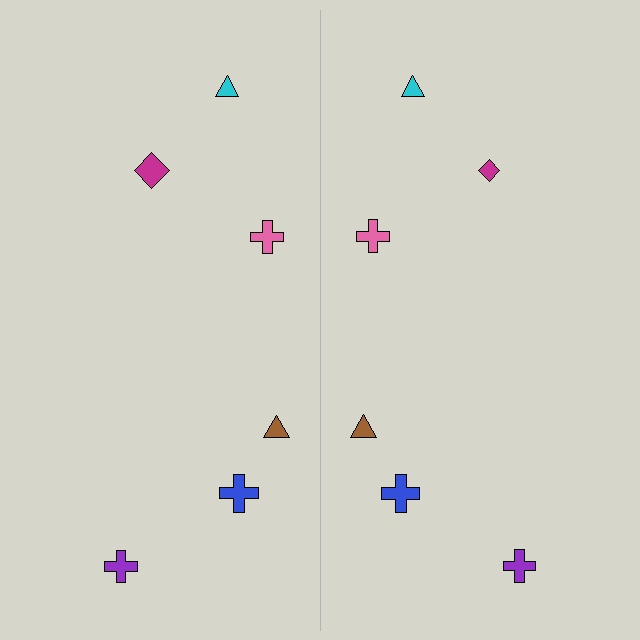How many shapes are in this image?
There are 12 shapes in this image.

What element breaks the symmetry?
The magenta diamond on the right side has a different size than its mirror counterpart.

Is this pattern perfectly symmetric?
No, the pattern is not perfectly symmetric. The magenta diamond on the right side has a different size than its mirror counterpart.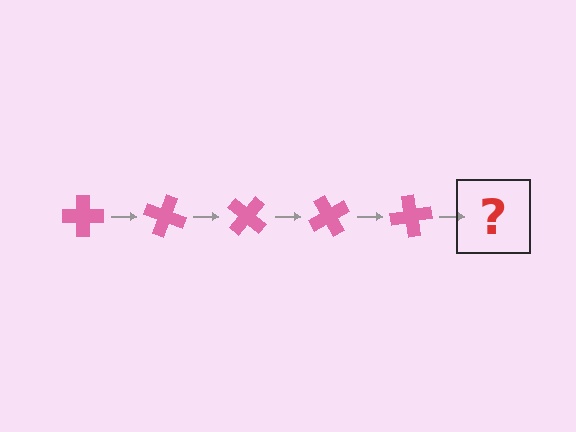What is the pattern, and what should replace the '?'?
The pattern is that the cross rotates 20 degrees each step. The '?' should be a pink cross rotated 100 degrees.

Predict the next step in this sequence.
The next step is a pink cross rotated 100 degrees.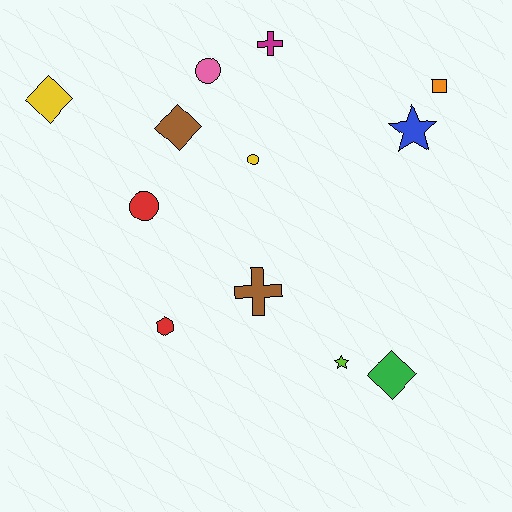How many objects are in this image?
There are 12 objects.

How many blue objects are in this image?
There is 1 blue object.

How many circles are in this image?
There are 3 circles.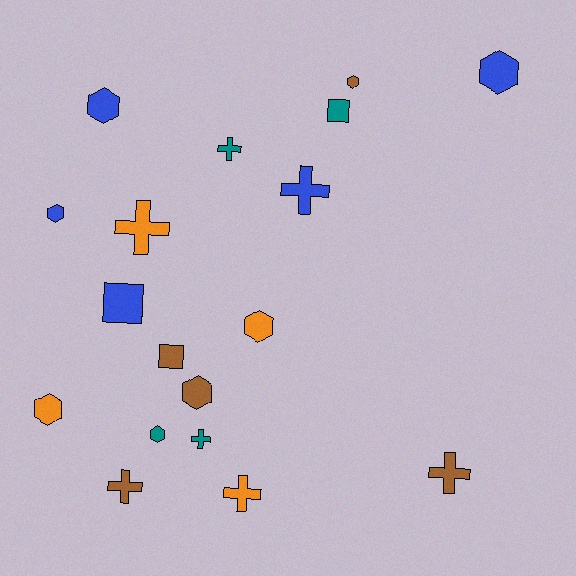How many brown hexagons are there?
There are 2 brown hexagons.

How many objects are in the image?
There are 18 objects.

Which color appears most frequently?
Blue, with 5 objects.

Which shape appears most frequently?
Hexagon, with 8 objects.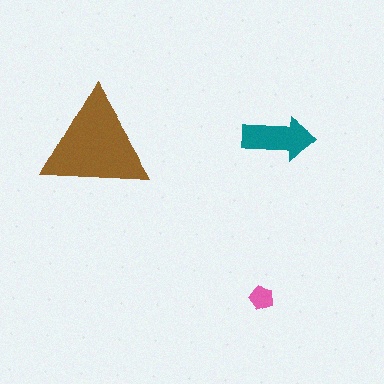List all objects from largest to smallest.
The brown triangle, the teal arrow, the pink pentagon.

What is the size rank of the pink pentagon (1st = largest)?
3rd.